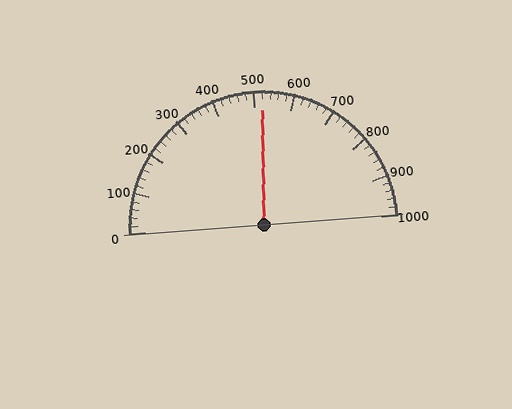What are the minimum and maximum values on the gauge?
The gauge ranges from 0 to 1000.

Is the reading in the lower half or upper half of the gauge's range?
The reading is in the upper half of the range (0 to 1000).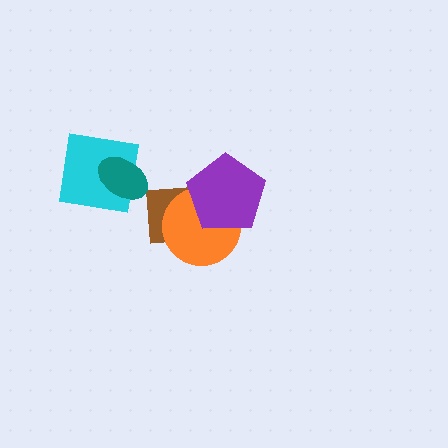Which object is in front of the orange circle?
The purple pentagon is in front of the orange circle.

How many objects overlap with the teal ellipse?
1 object overlaps with the teal ellipse.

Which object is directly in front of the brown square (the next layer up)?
The orange circle is directly in front of the brown square.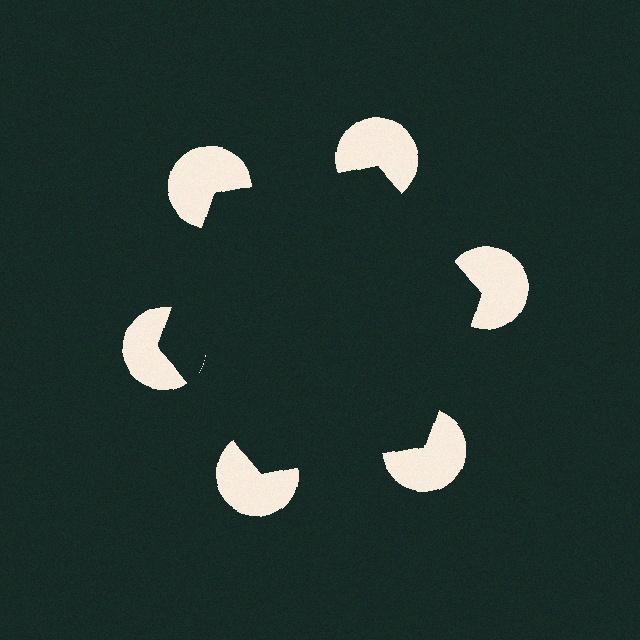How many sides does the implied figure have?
6 sides.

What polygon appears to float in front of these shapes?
An illusory hexagon — its edges are inferred from the aligned wedge cuts in the pac-man discs, not physically drawn.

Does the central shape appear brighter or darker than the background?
It typically appears slightly darker than the background, even though no actual brightness change is drawn.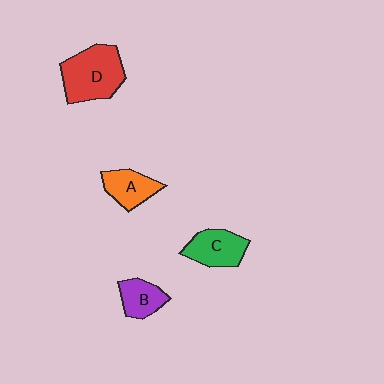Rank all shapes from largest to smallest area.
From largest to smallest: D (red), C (green), A (orange), B (purple).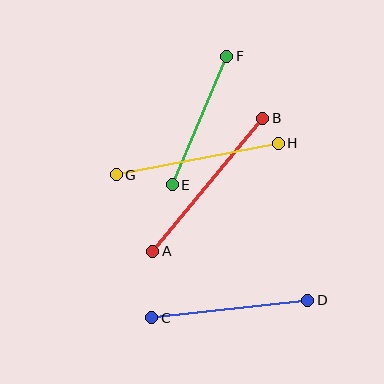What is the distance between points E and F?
The distance is approximately 140 pixels.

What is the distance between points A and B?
The distance is approximately 173 pixels.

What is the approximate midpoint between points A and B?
The midpoint is at approximately (208, 185) pixels.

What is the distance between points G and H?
The distance is approximately 165 pixels.